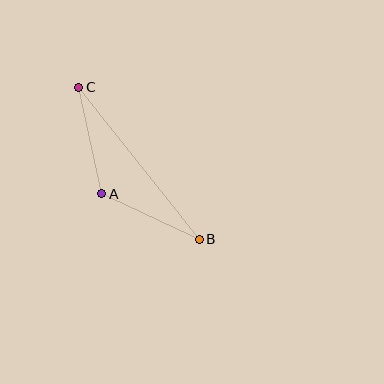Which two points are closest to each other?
Points A and B are closest to each other.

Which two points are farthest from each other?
Points B and C are farthest from each other.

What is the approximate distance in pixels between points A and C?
The distance between A and C is approximately 109 pixels.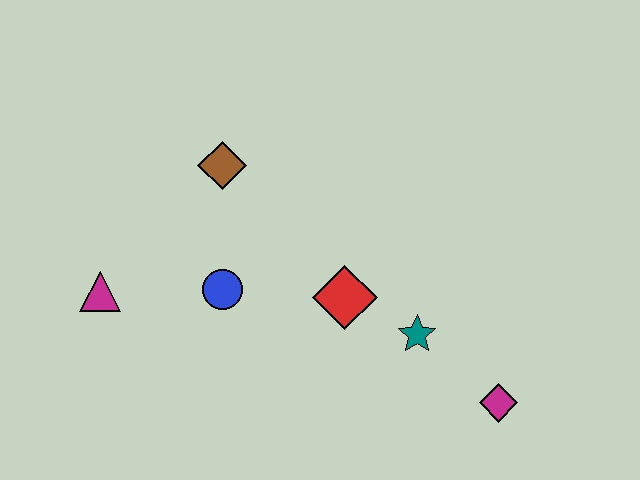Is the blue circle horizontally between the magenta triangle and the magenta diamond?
Yes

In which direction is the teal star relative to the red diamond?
The teal star is to the right of the red diamond.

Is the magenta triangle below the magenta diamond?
No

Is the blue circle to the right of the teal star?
No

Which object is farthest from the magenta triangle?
The magenta diamond is farthest from the magenta triangle.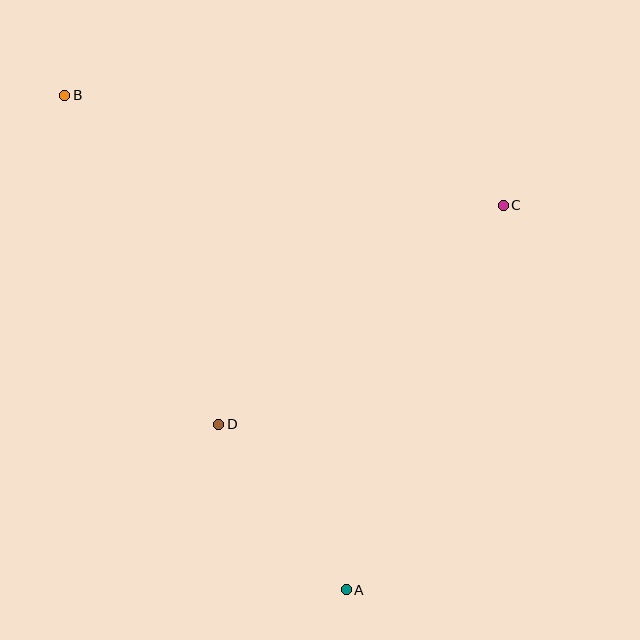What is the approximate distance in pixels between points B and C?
The distance between B and C is approximately 452 pixels.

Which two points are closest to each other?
Points A and D are closest to each other.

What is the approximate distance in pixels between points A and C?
The distance between A and C is approximately 415 pixels.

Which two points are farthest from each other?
Points A and B are farthest from each other.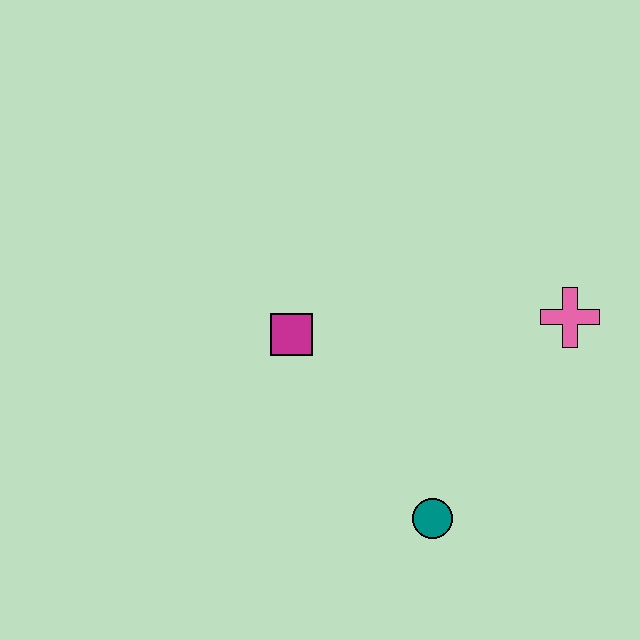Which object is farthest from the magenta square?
The pink cross is farthest from the magenta square.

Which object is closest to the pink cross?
The teal circle is closest to the pink cross.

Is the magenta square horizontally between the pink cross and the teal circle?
No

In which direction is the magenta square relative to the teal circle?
The magenta square is above the teal circle.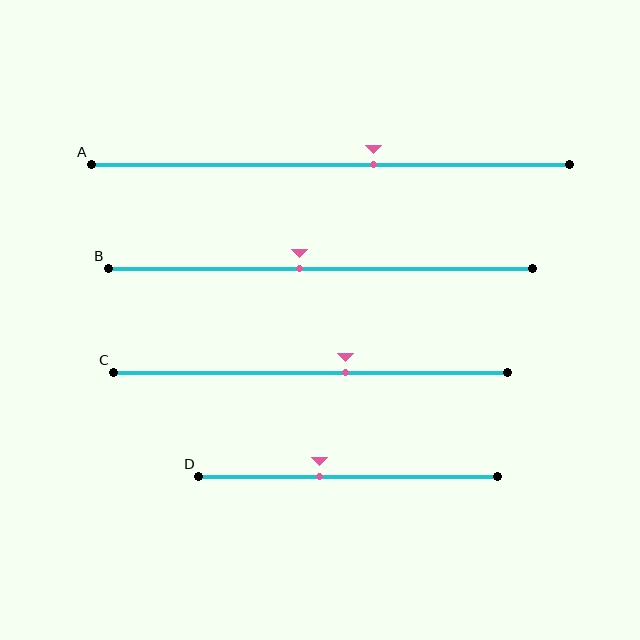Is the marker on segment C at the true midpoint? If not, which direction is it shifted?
No, the marker on segment C is shifted to the right by about 9% of the segment length.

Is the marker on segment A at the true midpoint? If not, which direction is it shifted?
No, the marker on segment A is shifted to the right by about 9% of the segment length.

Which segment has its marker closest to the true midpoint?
Segment B has its marker closest to the true midpoint.